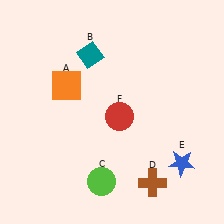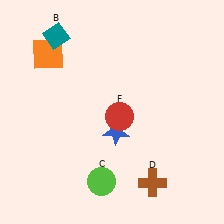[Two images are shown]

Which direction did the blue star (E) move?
The blue star (E) moved left.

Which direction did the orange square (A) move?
The orange square (A) moved up.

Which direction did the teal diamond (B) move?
The teal diamond (B) moved left.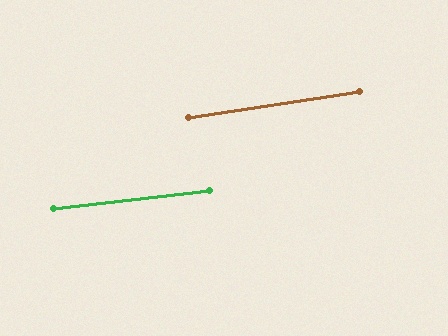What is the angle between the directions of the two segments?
Approximately 2 degrees.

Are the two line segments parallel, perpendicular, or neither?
Parallel — their directions differ by only 1.8°.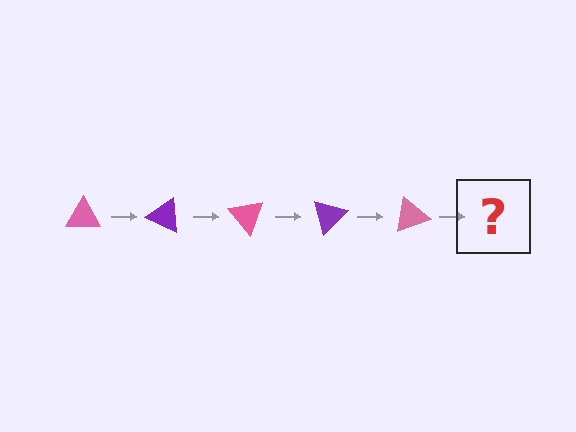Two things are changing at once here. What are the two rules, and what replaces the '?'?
The two rules are that it rotates 25 degrees each step and the color cycles through pink and purple. The '?' should be a purple triangle, rotated 125 degrees from the start.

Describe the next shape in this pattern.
It should be a purple triangle, rotated 125 degrees from the start.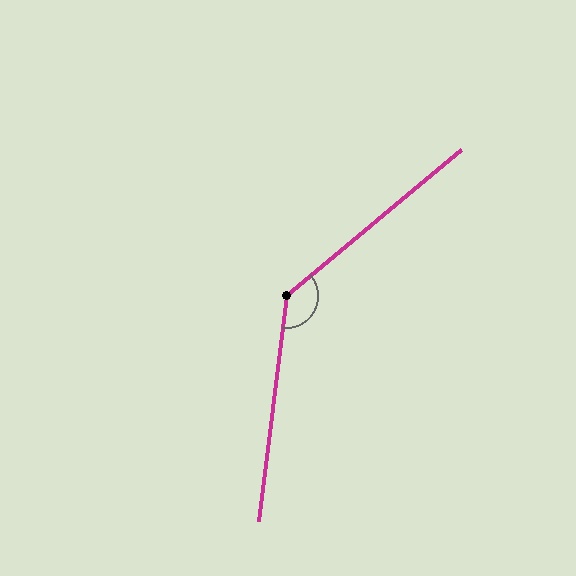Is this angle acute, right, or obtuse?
It is obtuse.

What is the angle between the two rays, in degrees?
Approximately 137 degrees.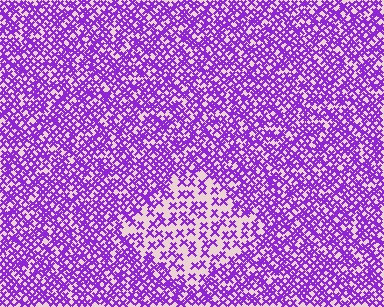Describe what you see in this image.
The image contains small purple elements arranged at two different densities. A diamond-shaped region is visible where the elements are less densely packed than the surrounding area.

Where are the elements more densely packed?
The elements are more densely packed outside the diamond boundary.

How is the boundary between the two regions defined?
The boundary is defined by a change in element density (approximately 2.2x ratio). All elements are the same color, size, and shape.